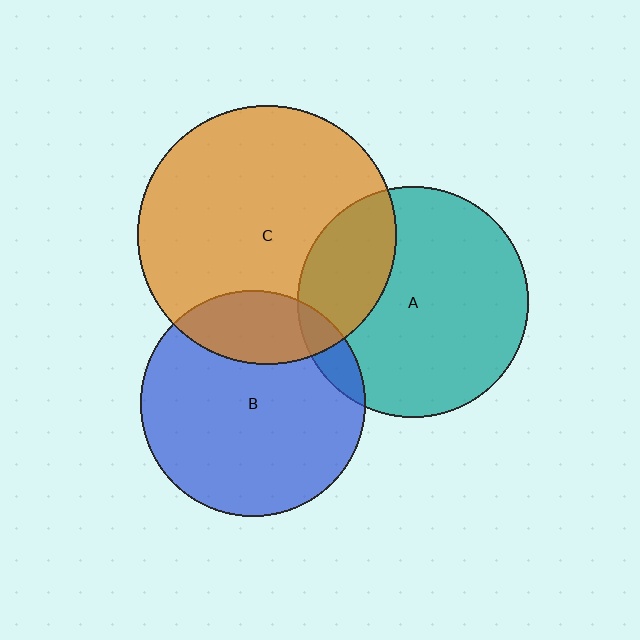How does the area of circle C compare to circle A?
Approximately 1.3 times.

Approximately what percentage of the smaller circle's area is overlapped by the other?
Approximately 25%.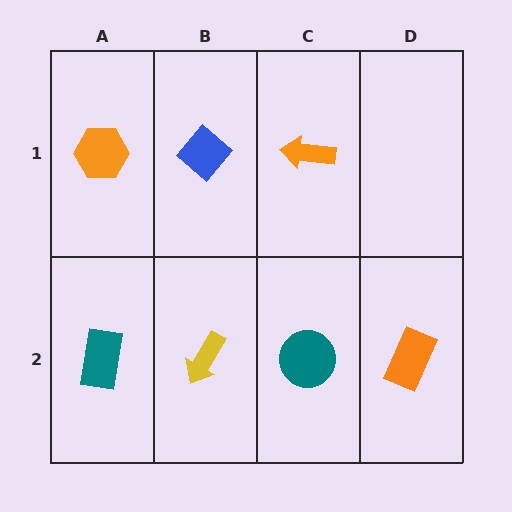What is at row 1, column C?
An orange arrow.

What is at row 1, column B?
A blue diamond.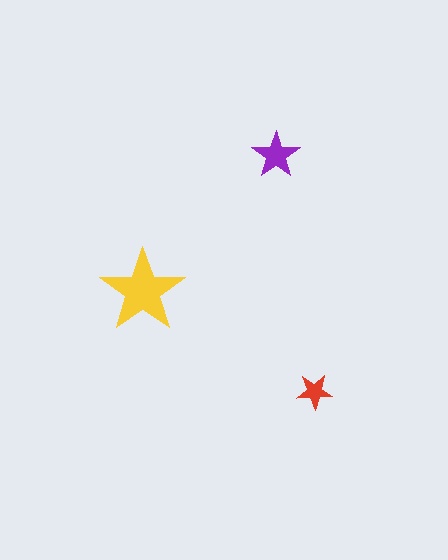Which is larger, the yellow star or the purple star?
The yellow one.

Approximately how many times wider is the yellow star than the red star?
About 2.5 times wider.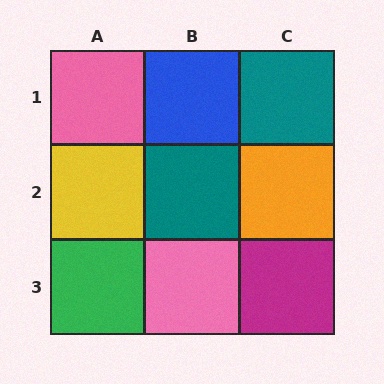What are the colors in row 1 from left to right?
Pink, blue, teal.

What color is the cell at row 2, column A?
Yellow.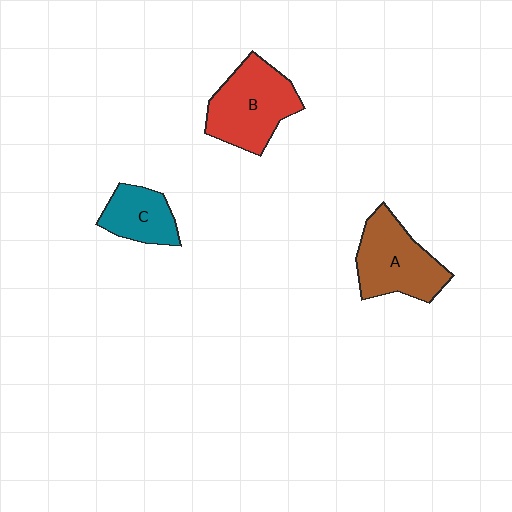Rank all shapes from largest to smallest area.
From largest to smallest: B (red), A (brown), C (teal).